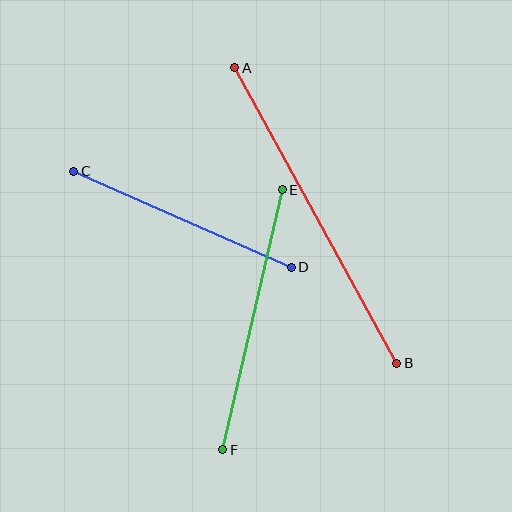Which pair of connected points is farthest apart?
Points A and B are farthest apart.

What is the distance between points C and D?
The distance is approximately 238 pixels.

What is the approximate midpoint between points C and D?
The midpoint is at approximately (182, 219) pixels.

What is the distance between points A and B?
The distance is approximately 337 pixels.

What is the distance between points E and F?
The distance is approximately 267 pixels.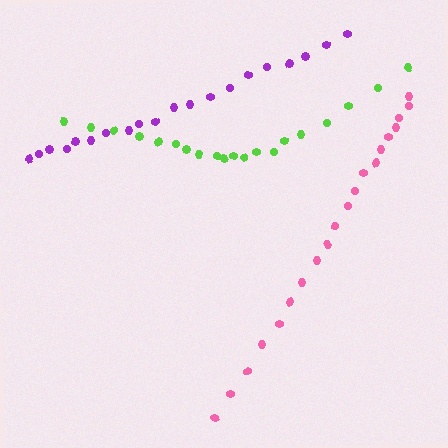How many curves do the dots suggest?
There are 3 distinct paths.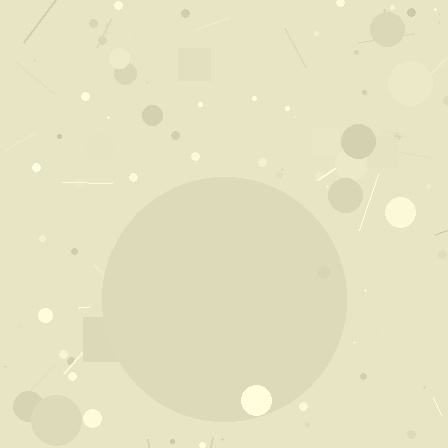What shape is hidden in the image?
A circle is hidden in the image.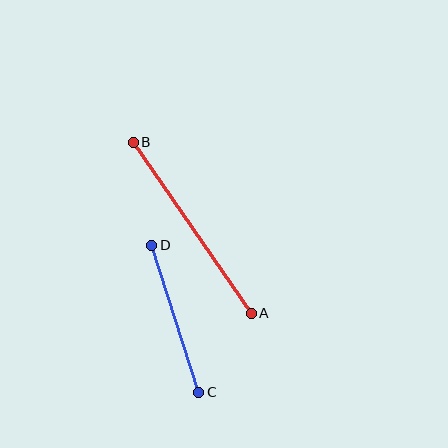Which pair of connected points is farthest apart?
Points A and B are farthest apart.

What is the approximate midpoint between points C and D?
The midpoint is at approximately (175, 319) pixels.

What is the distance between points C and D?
The distance is approximately 155 pixels.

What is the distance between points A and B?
The distance is approximately 208 pixels.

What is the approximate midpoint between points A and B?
The midpoint is at approximately (192, 228) pixels.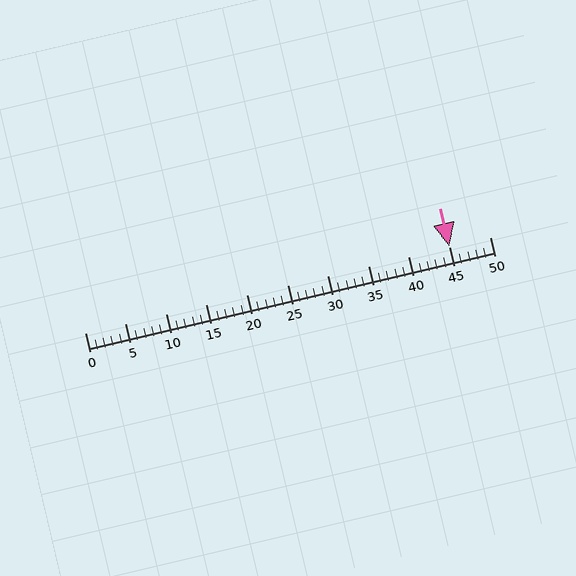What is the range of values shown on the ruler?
The ruler shows values from 0 to 50.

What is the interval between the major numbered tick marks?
The major tick marks are spaced 5 units apart.